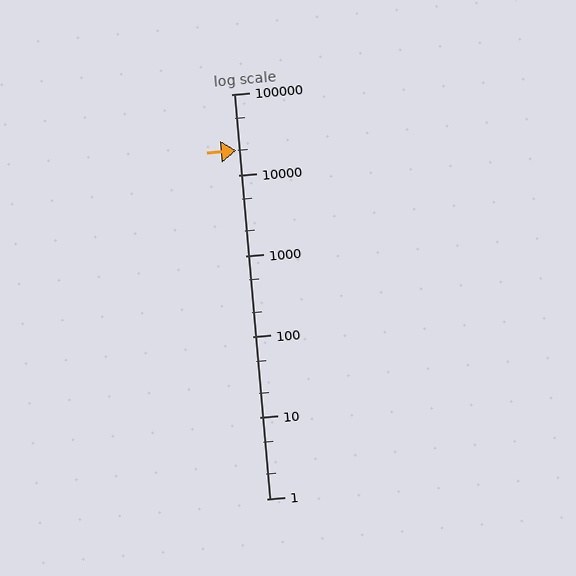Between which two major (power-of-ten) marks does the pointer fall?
The pointer is between 10000 and 100000.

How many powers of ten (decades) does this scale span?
The scale spans 5 decades, from 1 to 100000.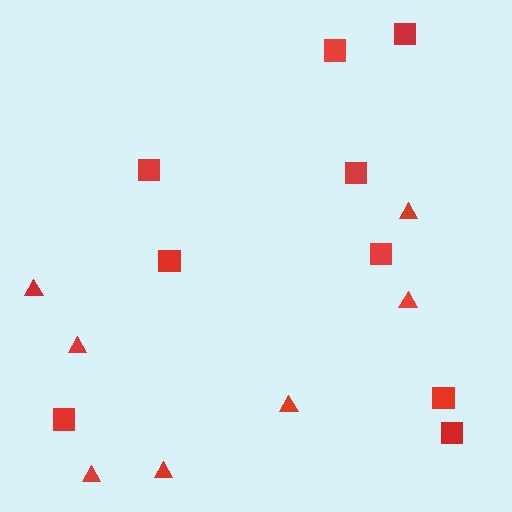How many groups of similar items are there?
There are 2 groups: one group of squares (9) and one group of triangles (7).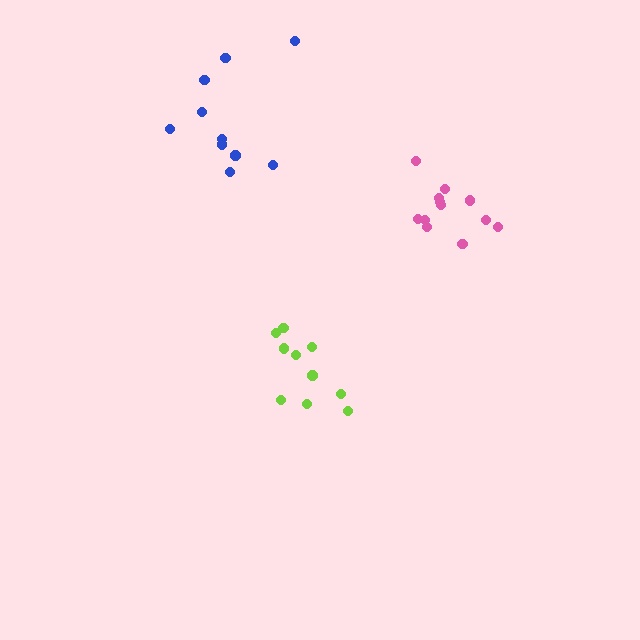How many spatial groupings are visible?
There are 3 spatial groupings.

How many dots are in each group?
Group 1: 12 dots, Group 2: 10 dots, Group 3: 10 dots (32 total).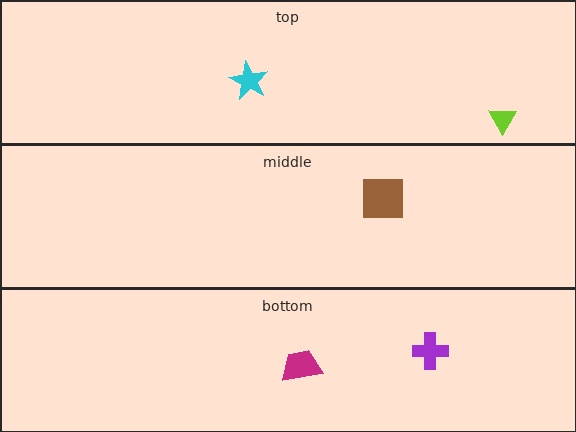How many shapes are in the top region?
2.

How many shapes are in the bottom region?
2.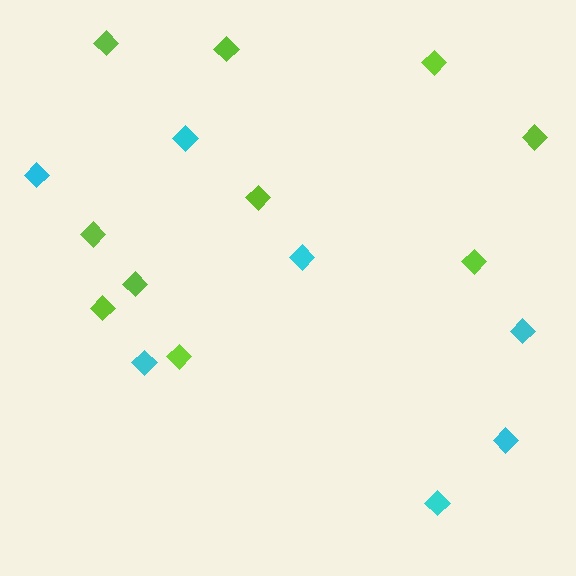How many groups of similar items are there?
There are 2 groups: one group of cyan diamonds (7) and one group of lime diamonds (10).